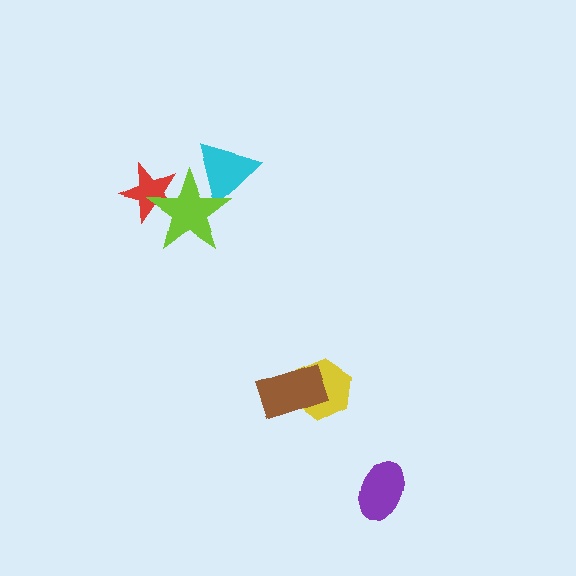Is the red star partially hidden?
Yes, it is partially covered by another shape.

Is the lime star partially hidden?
No, no other shape covers it.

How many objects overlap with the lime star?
2 objects overlap with the lime star.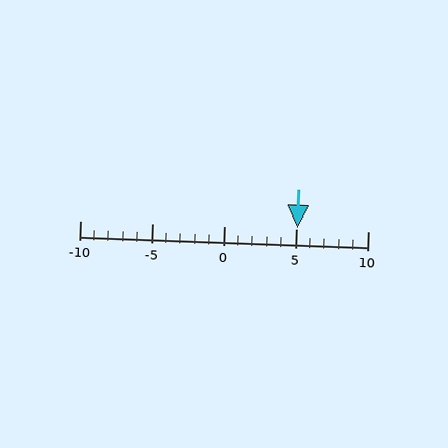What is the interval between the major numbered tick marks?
The major tick marks are spaced 5 units apart.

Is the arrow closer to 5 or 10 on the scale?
The arrow is closer to 5.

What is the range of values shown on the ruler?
The ruler shows values from -10 to 10.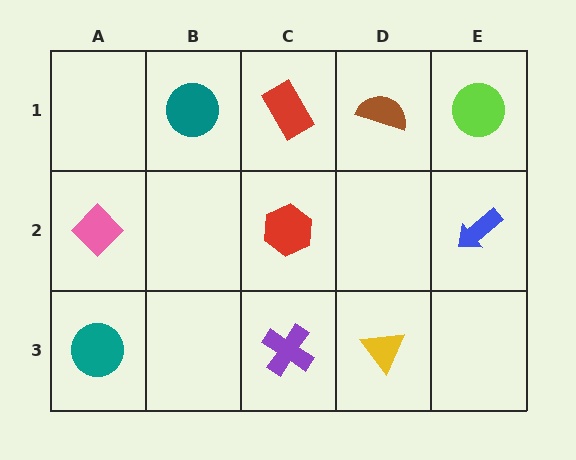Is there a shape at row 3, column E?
No, that cell is empty.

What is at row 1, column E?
A lime circle.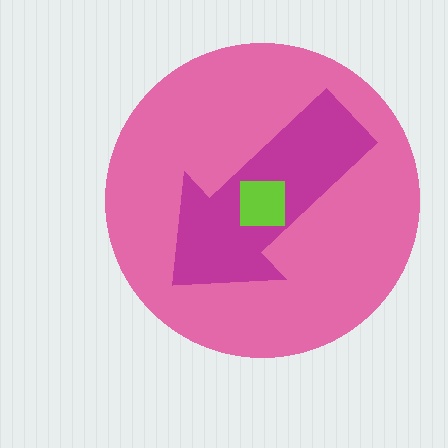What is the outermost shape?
The pink circle.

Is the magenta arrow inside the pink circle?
Yes.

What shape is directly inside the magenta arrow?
The lime square.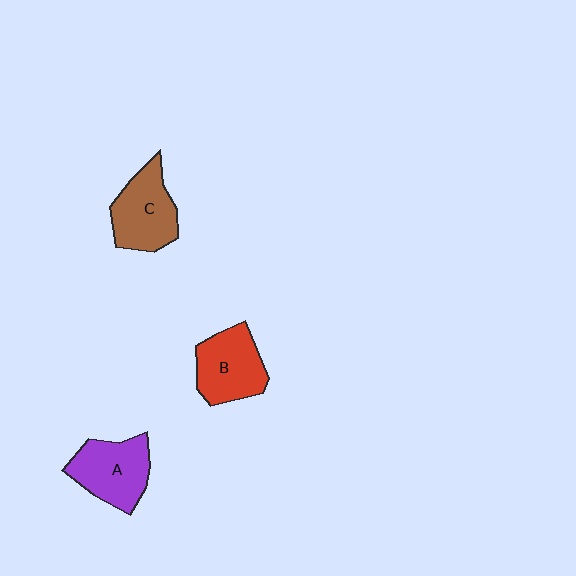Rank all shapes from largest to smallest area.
From largest to smallest: C (brown), A (purple), B (red).